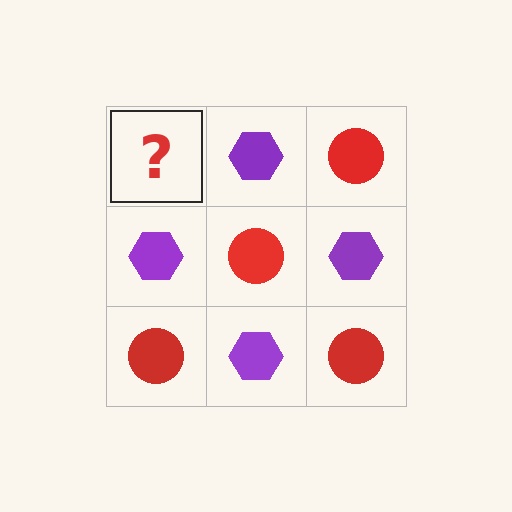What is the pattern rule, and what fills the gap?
The rule is that it alternates red circle and purple hexagon in a checkerboard pattern. The gap should be filled with a red circle.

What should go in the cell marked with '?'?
The missing cell should contain a red circle.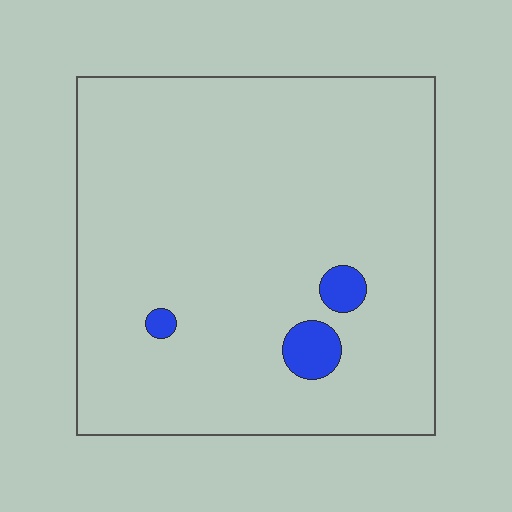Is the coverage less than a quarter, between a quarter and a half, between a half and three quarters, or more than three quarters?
Less than a quarter.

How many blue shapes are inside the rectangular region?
3.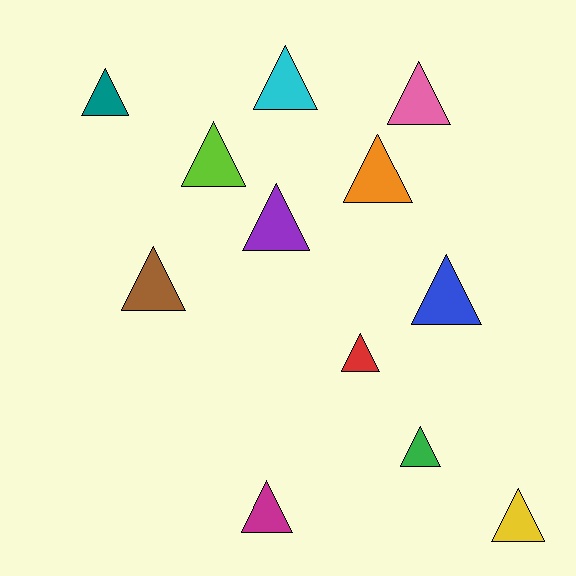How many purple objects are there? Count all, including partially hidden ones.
There is 1 purple object.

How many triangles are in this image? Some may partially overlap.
There are 12 triangles.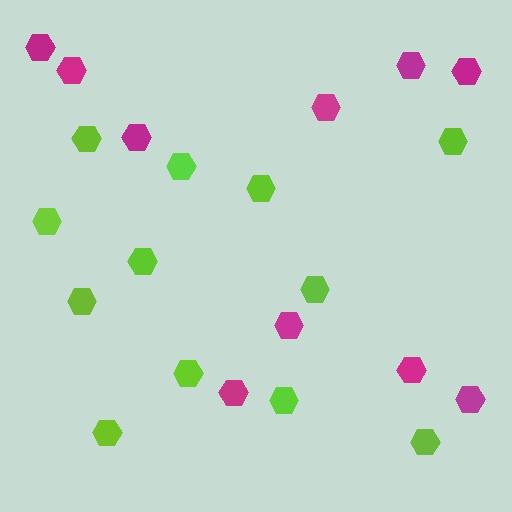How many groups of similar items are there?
There are 2 groups: one group of magenta hexagons (10) and one group of lime hexagons (12).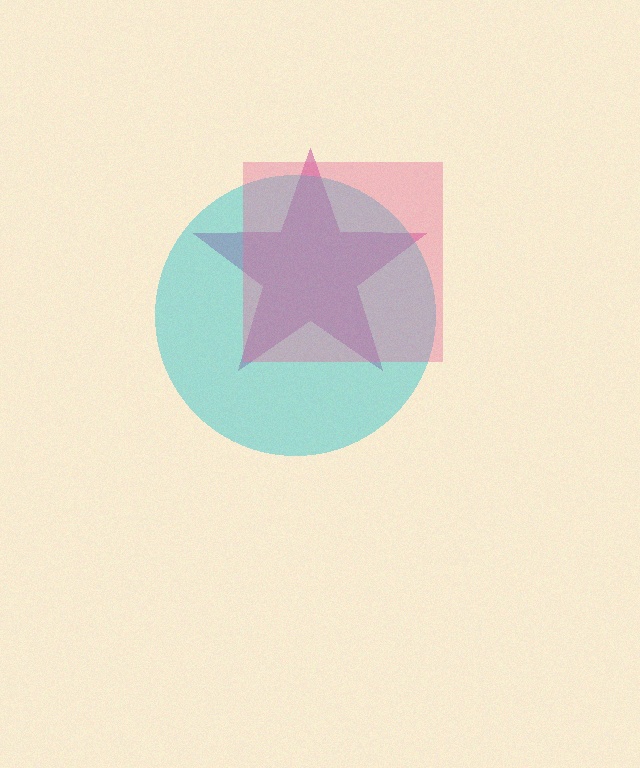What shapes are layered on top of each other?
The layered shapes are: a magenta star, a cyan circle, a pink square.